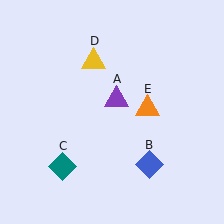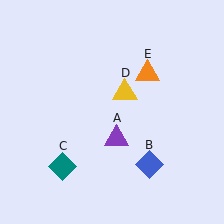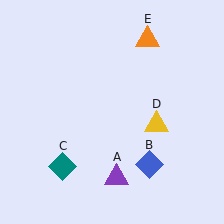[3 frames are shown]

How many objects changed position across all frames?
3 objects changed position: purple triangle (object A), yellow triangle (object D), orange triangle (object E).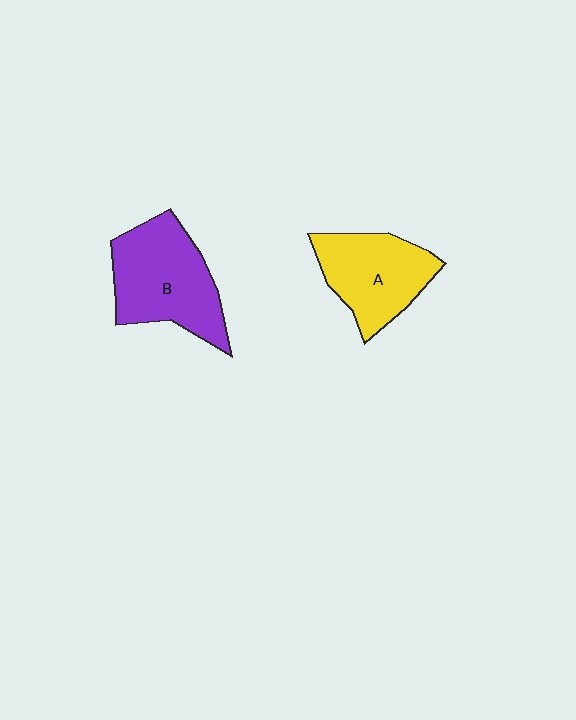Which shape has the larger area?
Shape B (purple).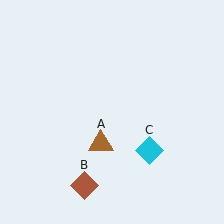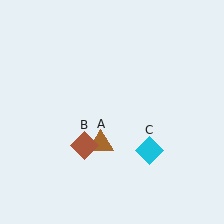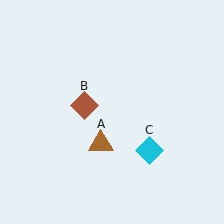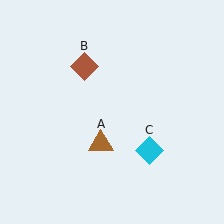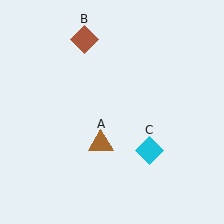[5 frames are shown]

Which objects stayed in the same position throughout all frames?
Brown triangle (object A) and cyan diamond (object C) remained stationary.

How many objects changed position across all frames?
1 object changed position: brown diamond (object B).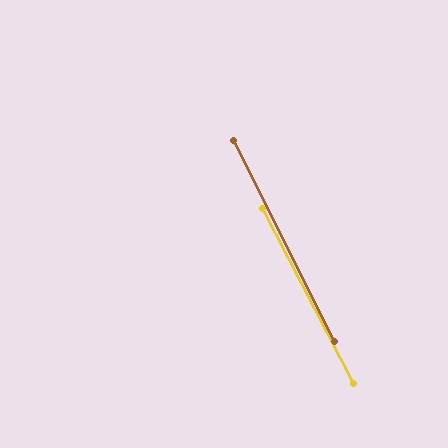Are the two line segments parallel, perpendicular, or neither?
Parallel — their directions differ by only 0.9°.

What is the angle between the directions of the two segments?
Approximately 1 degree.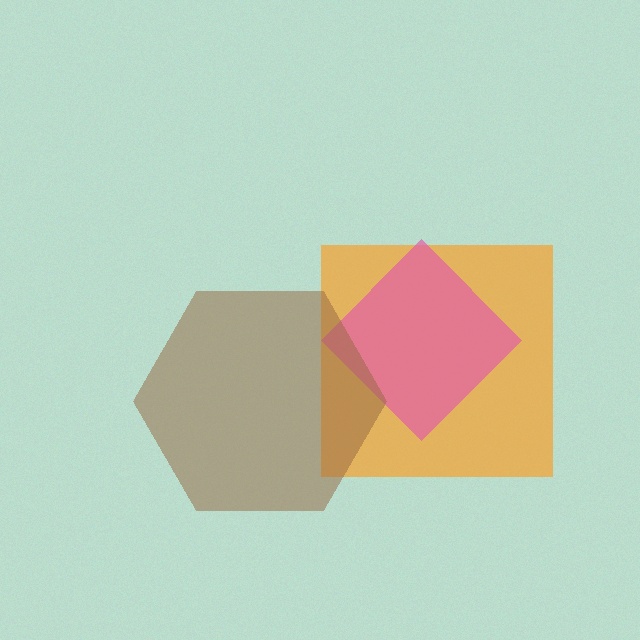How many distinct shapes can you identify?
There are 3 distinct shapes: an orange square, a pink diamond, a brown hexagon.